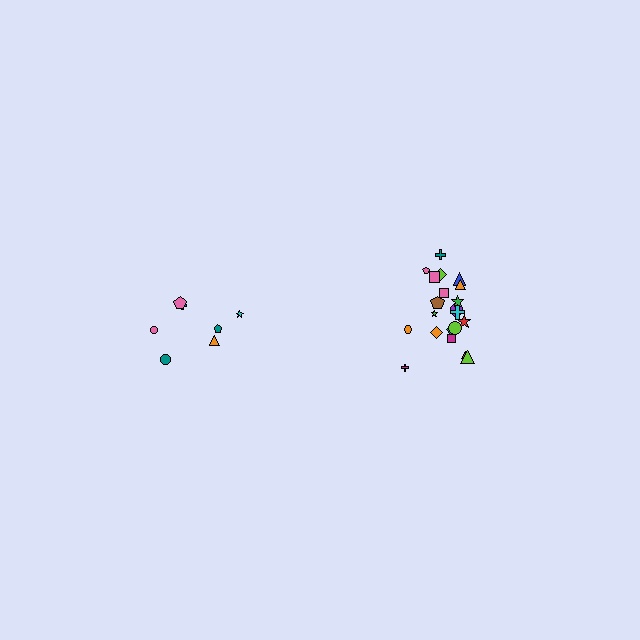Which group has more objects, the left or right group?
The right group.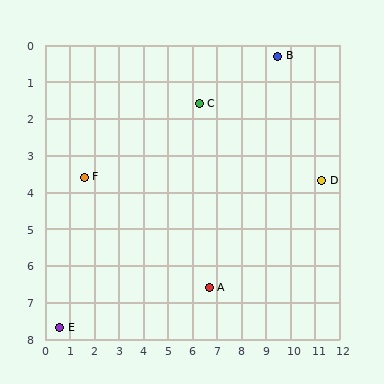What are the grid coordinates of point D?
Point D is at approximately (11.3, 3.7).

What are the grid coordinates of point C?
Point C is at approximately (6.3, 1.6).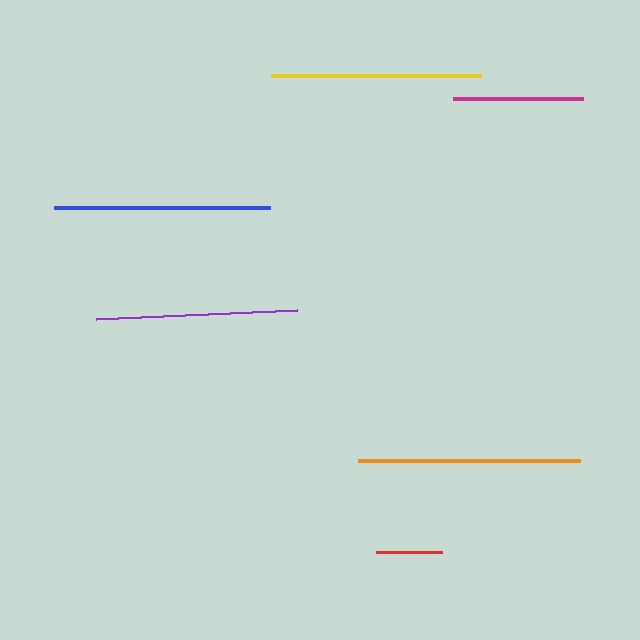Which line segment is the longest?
The orange line is the longest at approximately 222 pixels.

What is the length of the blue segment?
The blue segment is approximately 216 pixels long.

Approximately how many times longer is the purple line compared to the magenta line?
The purple line is approximately 1.5 times the length of the magenta line.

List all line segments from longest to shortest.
From longest to shortest: orange, blue, yellow, purple, magenta, red.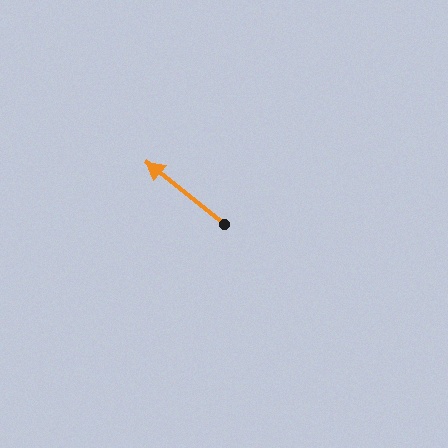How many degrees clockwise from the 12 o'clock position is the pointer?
Approximately 308 degrees.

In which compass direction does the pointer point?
Northwest.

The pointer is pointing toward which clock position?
Roughly 10 o'clock.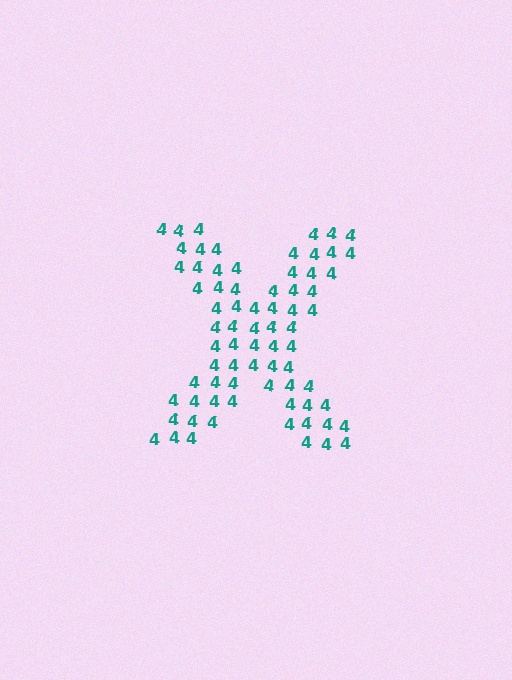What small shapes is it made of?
It is made of small digit 4's.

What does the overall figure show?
The overall figure shows the letter X.